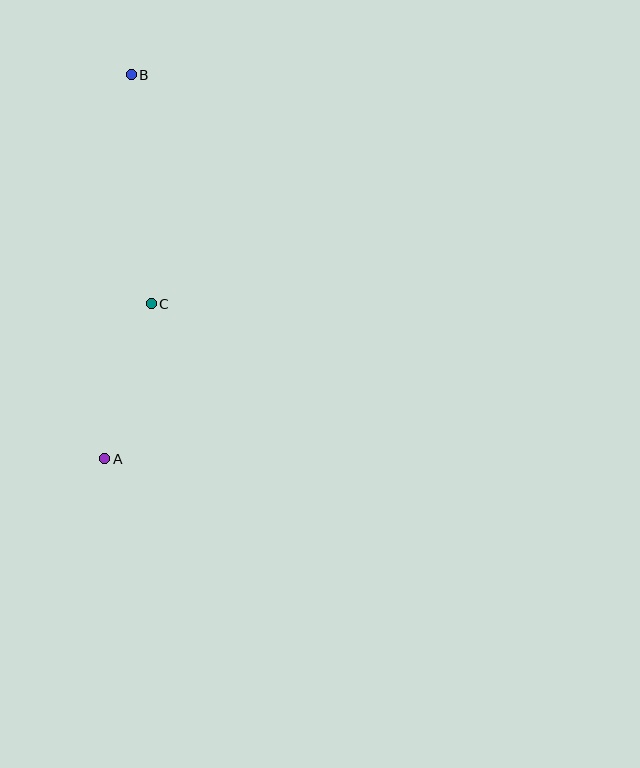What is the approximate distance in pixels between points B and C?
The distance between B and C is approximately 230 pixels.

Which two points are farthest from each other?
Points A and B are farthest from each other.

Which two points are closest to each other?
Points A and C are closest to each other.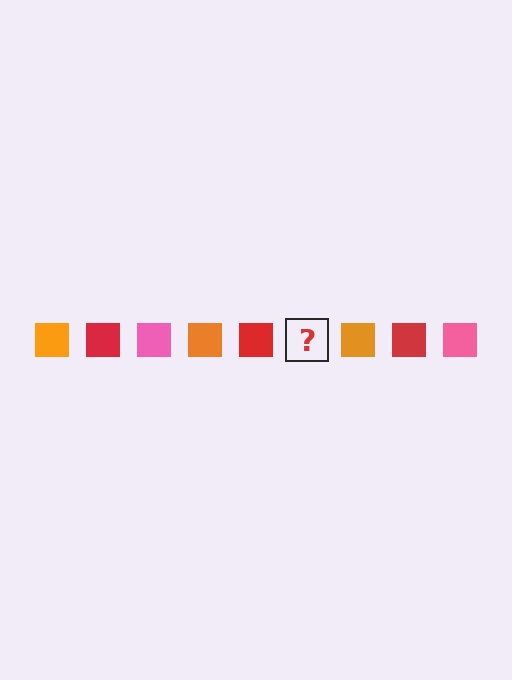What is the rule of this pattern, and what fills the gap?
The rule is that the pattern cycles through orange, red, pink squares. The gap should be filled with a pink square.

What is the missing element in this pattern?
The missing element is a pink square.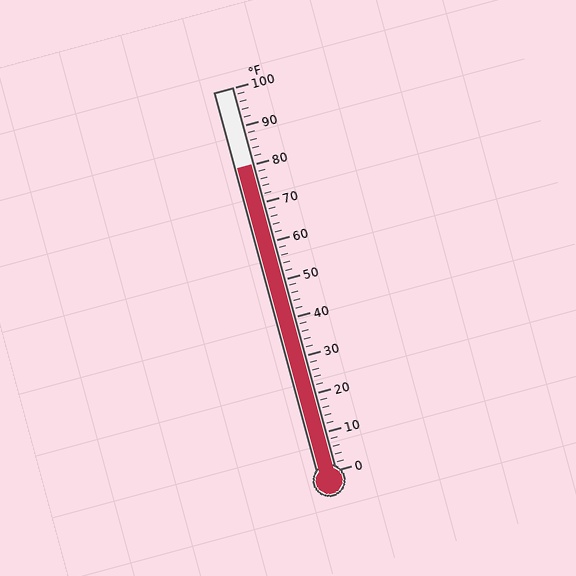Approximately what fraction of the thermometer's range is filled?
The thermometer is filled to approximately 80% of its range.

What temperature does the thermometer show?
The thermometer shows approximately 80°F.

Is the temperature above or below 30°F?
The temperature is above 30°F.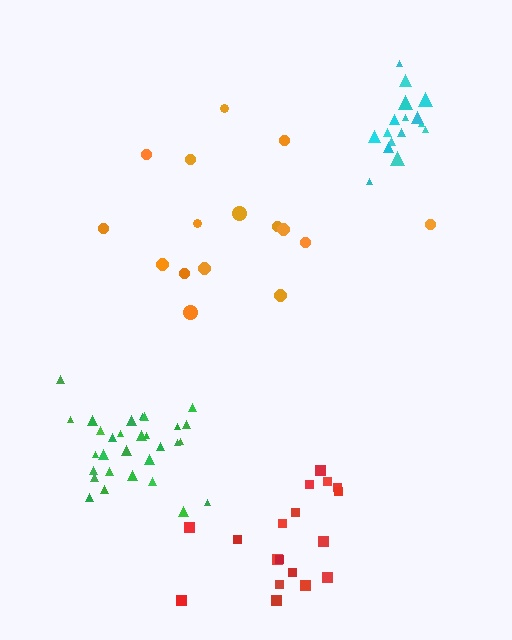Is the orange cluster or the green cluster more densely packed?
Green.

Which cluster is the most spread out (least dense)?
Orange.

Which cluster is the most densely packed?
Green.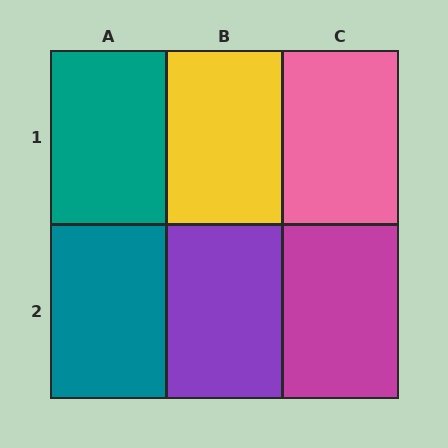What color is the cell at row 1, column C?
Pink.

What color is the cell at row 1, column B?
Yellow.